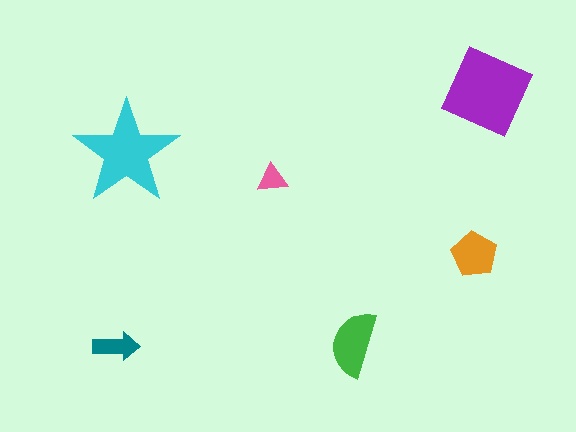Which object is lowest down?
The teal arrow is bottommost.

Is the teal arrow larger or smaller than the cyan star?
Smaller.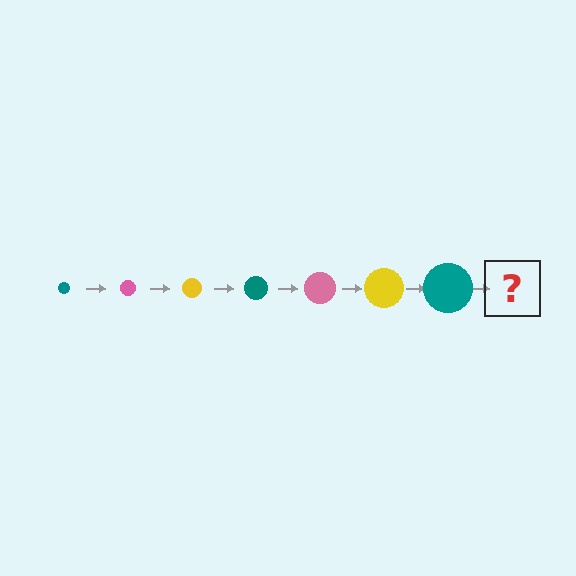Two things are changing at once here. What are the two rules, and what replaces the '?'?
The two rules are that the circle grows larger each step and the color cycles through teal, pink, and yellow. The '?' should be a pink circle, larger than the previous one.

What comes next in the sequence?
The next element should be a pink circle, larger than the previous one.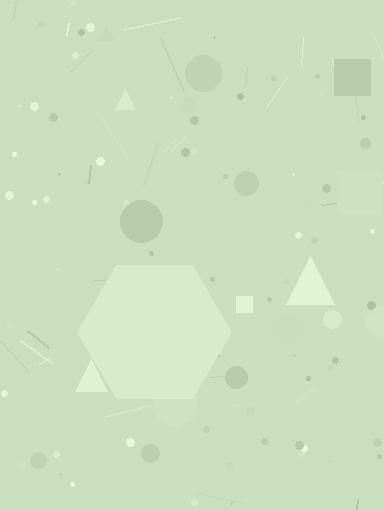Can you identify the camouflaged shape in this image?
The camouflaged shape is a hexagon.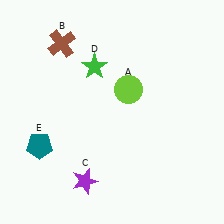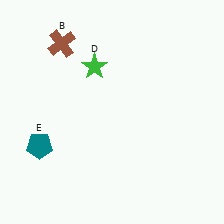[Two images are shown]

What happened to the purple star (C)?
The purple star (C) was removed in Image 2. It was in the bottom-left area of Image 1.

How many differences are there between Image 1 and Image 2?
There are 2 differences between the two images.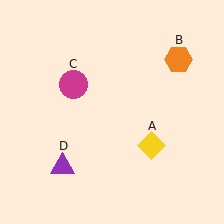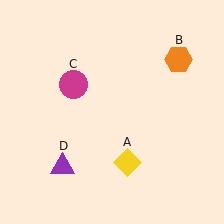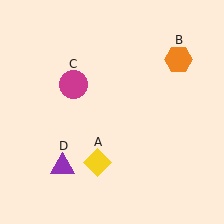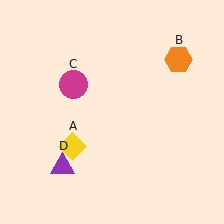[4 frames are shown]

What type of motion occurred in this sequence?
The yellow diamond (object A) rotated clockwise around the center of the scene.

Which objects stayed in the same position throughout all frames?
Orange hexagon (object B) and magenta circle (object C) and purple triangle (object D) remained stationary.